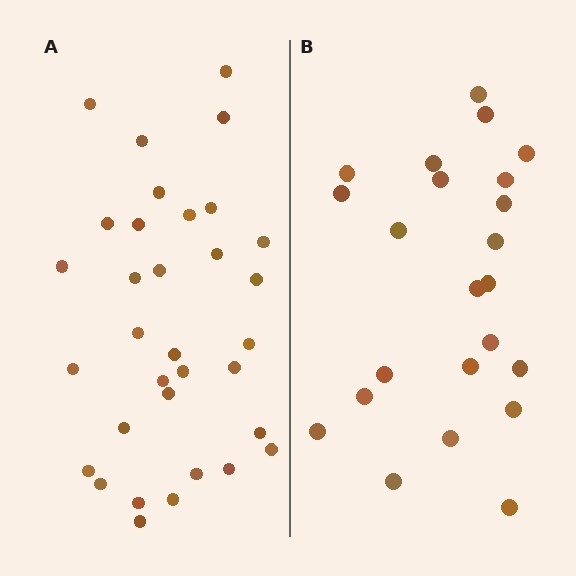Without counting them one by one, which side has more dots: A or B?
Region A (the left region) has more dots.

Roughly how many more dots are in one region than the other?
Region A has roughly 10 or so more dots than region B.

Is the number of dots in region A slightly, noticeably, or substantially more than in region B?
Region A has noticeably more, but not dramatically so. The ratio is roughly 1.4 to 1.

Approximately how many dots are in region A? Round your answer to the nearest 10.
About 30 dots. (The exact count is 33, which rounds to 30.)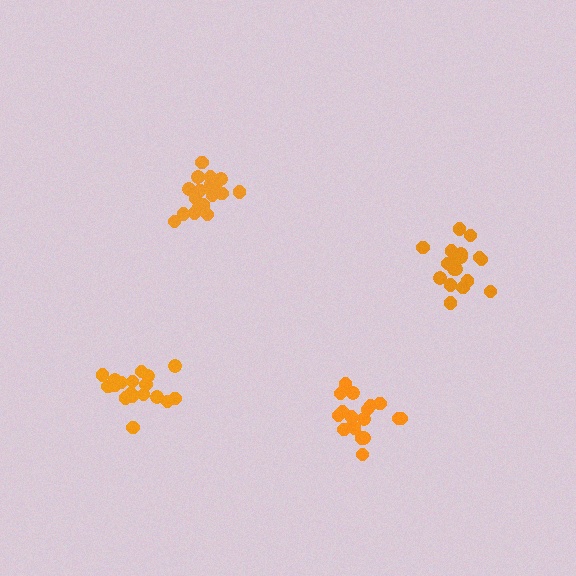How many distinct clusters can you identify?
There are 4 distinct clusters.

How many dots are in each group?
Group 1: 19 dots, Group 2: 18 dots, Group 3: 18 dots, Group 4: 18 dots (73 total).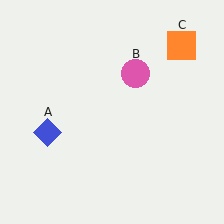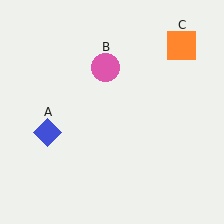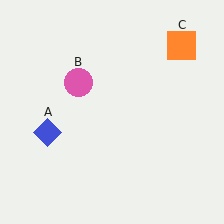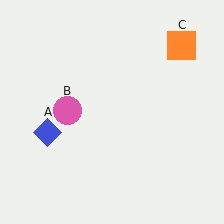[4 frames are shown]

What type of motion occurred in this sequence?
The pink circle (object B) rotated counterclockwise around the center of the scene.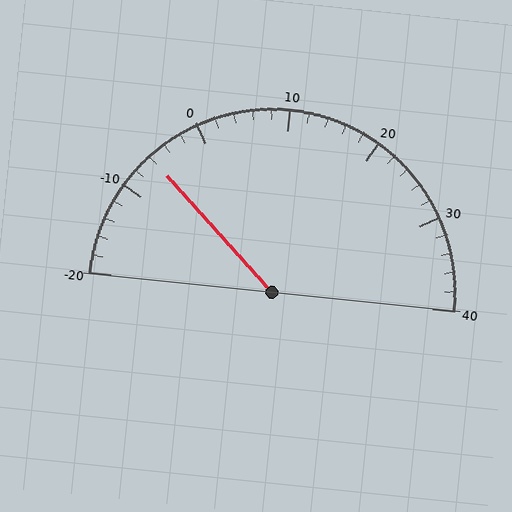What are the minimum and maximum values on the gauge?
The gauge ranges from -20 to 40.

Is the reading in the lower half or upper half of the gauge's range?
The reading is in the lower half of the range (-20 to 40).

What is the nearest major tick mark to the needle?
The nearest major tick mark is -10.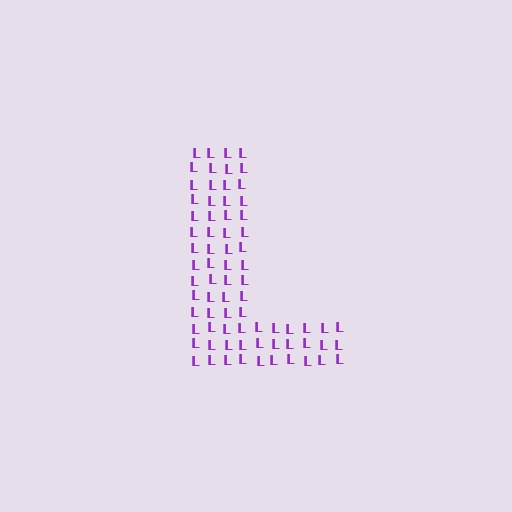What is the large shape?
The large shape is the letter L.